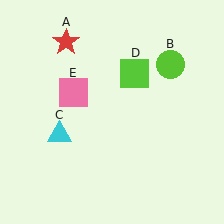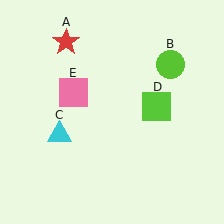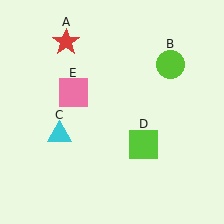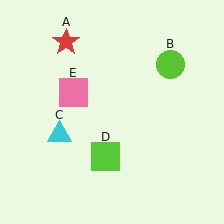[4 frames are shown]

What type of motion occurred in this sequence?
The lime square (object D) rotated clockwise around the center of the scene.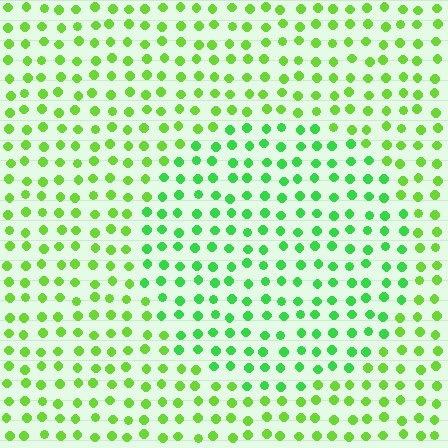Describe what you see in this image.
The image is filled with small lime elements in a uniform arrangement. A circle-shaped region is visible where the elements are tinted to a slightly different hue, forming a subtle color boundary.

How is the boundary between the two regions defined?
The boundary is defined purely by a slight shift in hue (about 26 degrees). Spacing, size, and orientation are identical on both sides.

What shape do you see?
I see a circle.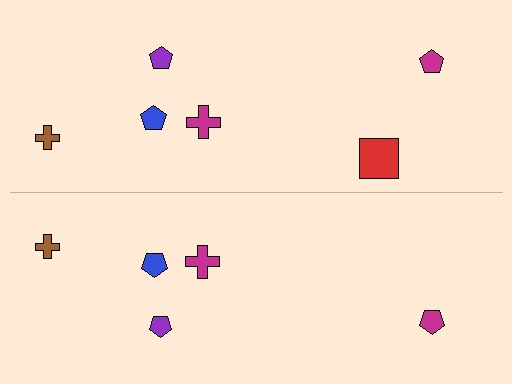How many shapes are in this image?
There are 11 shapes in this image.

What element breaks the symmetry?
A red square is missing from the bottom side.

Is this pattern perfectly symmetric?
No, the pattern is not perfectly symmetric. A red square is missing from the bottom side.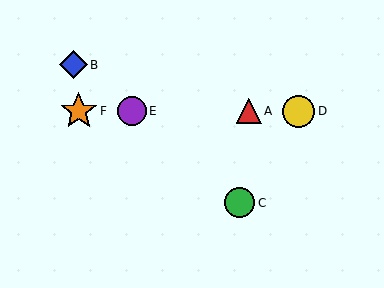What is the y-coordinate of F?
Object F is at y≈111.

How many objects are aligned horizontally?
4 objects (A, D, E, F) are aligned horizontally.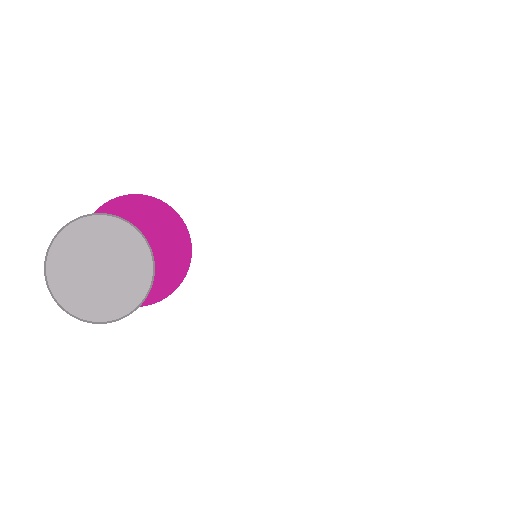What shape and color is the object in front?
The object in front is a light gray circle.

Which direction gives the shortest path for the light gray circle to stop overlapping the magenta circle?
Moving left gives the shortest separation.